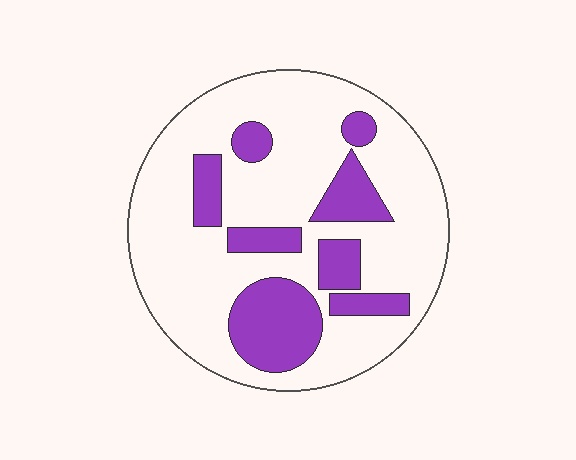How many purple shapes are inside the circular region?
8.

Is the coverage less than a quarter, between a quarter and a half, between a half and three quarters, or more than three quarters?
Between a quarter and a half.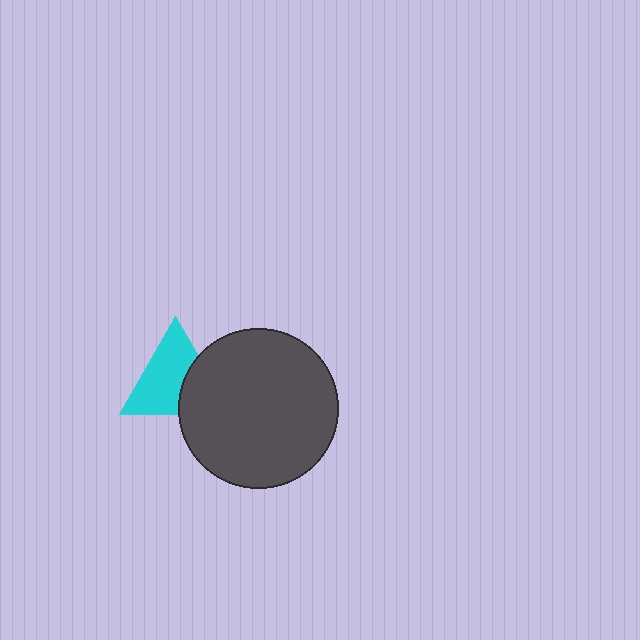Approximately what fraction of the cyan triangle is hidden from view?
Roughly 34% of the cyan triangle is hidden behind the dark gray circle.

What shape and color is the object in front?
The object in front is a dark gray circle.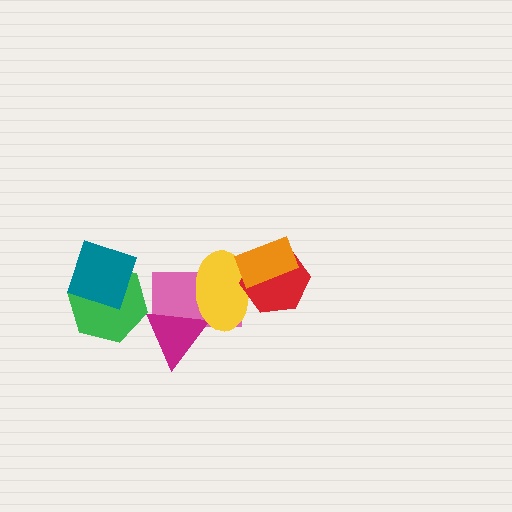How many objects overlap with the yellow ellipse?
4 objects overlap with the yellow ellipse.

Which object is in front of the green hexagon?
The teal diamond is in front of the green hexagon.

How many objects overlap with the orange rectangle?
2 objects overlap with the orange rectangle.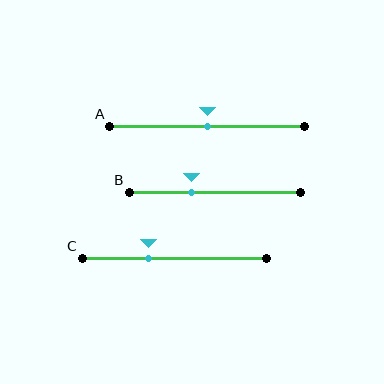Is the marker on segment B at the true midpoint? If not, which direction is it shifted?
No, the marker on segment B is shifted to the left by about 14% of the segment length.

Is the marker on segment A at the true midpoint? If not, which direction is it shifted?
Yes, the marker on segment A is at the true midpoint.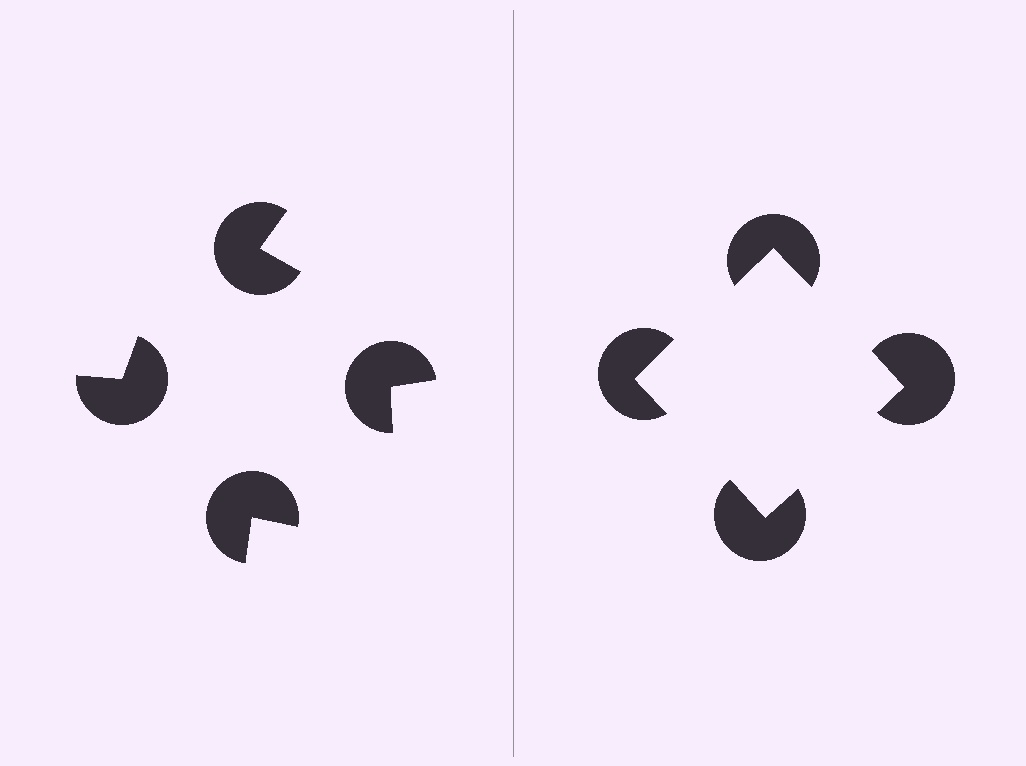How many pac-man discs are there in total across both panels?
8 — 4 on each side.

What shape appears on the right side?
An illusory square.